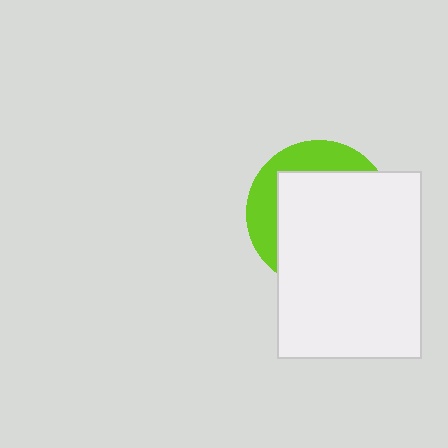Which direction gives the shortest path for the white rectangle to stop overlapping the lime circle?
Moving toward the lower-right gives the shortest separation.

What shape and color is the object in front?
The object in front is a white rectangle.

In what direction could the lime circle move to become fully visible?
The lime circle could move toward the upper-left. That would shift it out from behind the white rectangle entirely.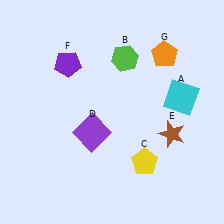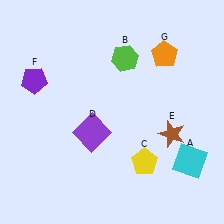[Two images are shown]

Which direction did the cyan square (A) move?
The cyan square (A) moved down.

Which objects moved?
The objects that moved are: the cyan square (A), the purple pentagon (F).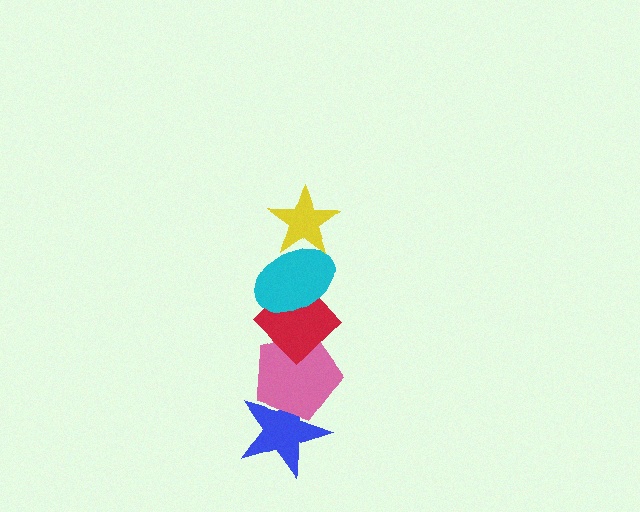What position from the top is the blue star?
The blue star is 5th from the top.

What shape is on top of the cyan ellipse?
The yellow star is on top of the cyan ellipse.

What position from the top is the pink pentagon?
The pink pentagon is 4th from the top.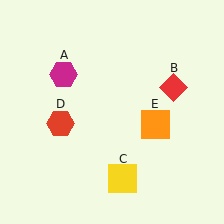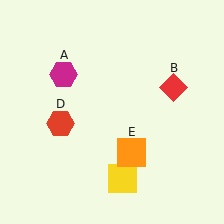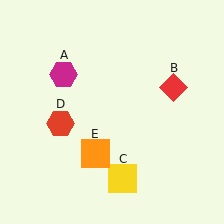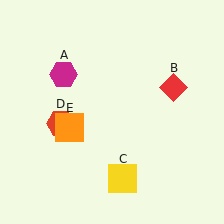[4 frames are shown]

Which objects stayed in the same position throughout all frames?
Magenta hexagon (object A) and red diamond (object B) and yellow square (object C) and red hexagon (object D) remained stationary.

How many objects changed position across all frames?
1 object changed position: orange square (object E).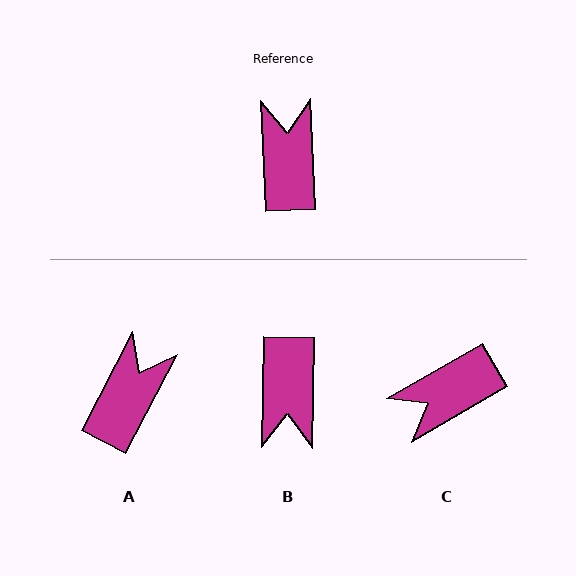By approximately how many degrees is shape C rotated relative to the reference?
Approximately 118 degrees counter-clockwise.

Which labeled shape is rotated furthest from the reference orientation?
B, about 177 degrees away.